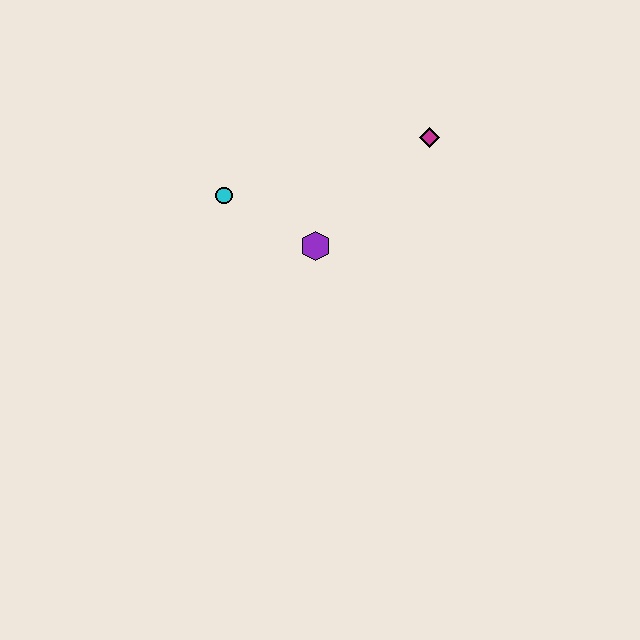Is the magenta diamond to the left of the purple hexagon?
No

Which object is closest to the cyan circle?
The purple hexagon is closest to the cyan circle.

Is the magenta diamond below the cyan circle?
No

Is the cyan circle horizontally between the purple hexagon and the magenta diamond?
No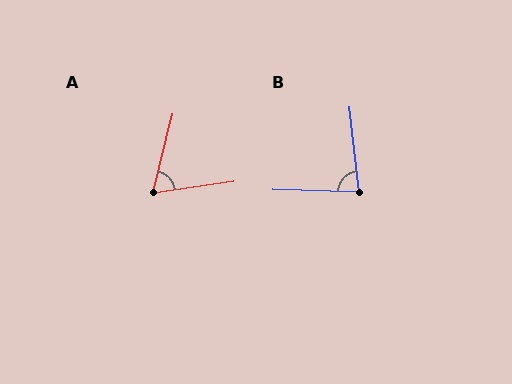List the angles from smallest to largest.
A (68°), B (82°).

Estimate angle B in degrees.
Approximately 82 degrees.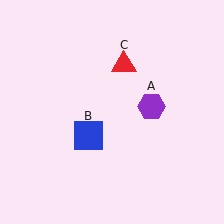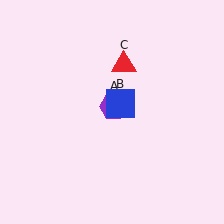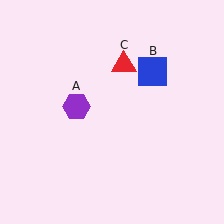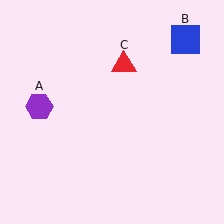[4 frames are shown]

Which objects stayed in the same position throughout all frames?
Red triangle (object C) remained stationary.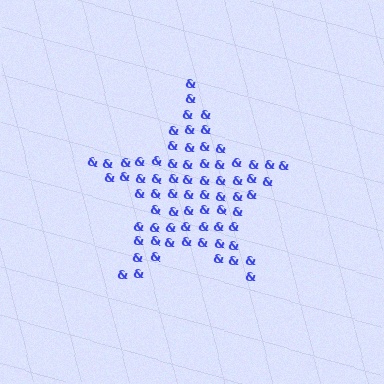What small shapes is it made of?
It is made of small ampersands.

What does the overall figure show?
The overall figure shows a star.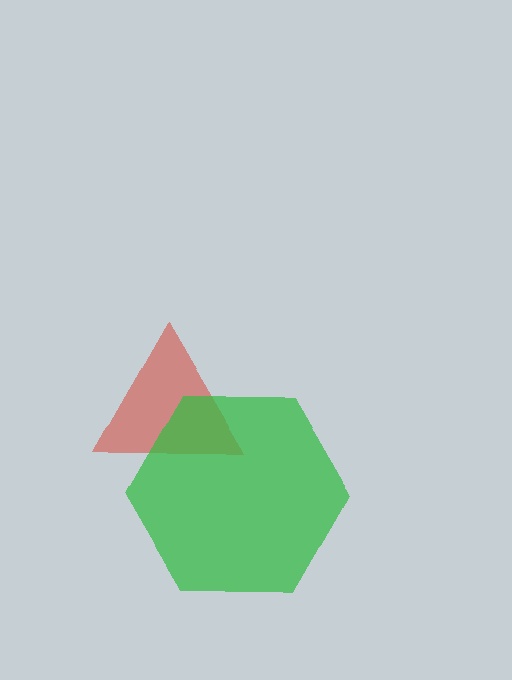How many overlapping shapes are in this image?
There are 2 overlapping shapes in the image.